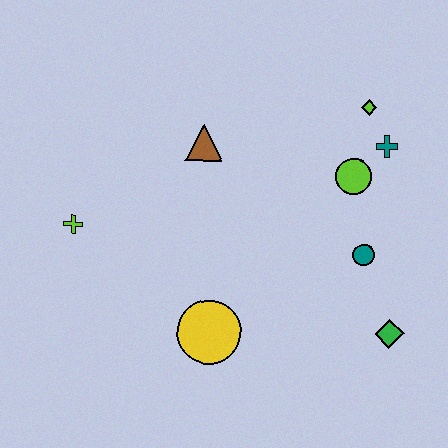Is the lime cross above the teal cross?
No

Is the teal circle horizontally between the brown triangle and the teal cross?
Yes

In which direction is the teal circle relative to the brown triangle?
The teal circle is to the right of the brown triangle.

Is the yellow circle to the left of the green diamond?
Yes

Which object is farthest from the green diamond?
The lime cross is farthest from the green diamond.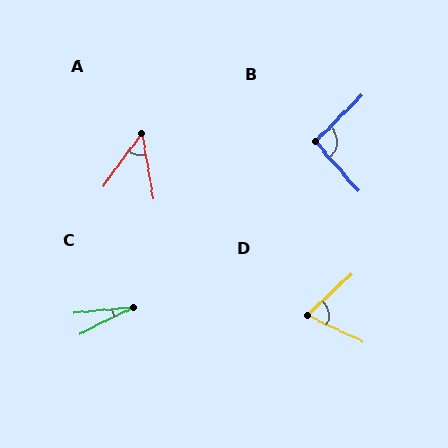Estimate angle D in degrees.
Approximately 69 degrees.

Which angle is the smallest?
C, at approximately 21 degrees.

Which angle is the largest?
B, at approximately 94 degrees.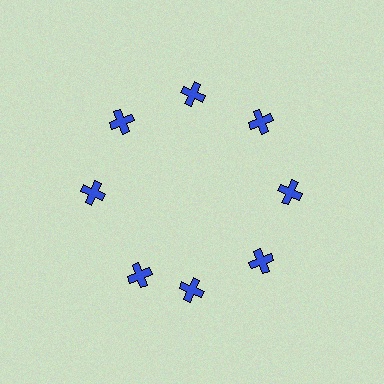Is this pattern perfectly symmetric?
No. The 8 blue crosses are arranged in a ring, but one element near the 8 o'clock position is rotated out of alignment along the ring, breaking the 8-fold rotational symmetry.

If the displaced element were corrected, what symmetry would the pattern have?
It would have 8-fold rotational symmetry — the pattern would map onto itself every 45 degrees.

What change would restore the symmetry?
The symmetry would be restored by rotating it back into even spacing with its neighbors so that all 8 crosses sit at equal angles and equal distance from the center.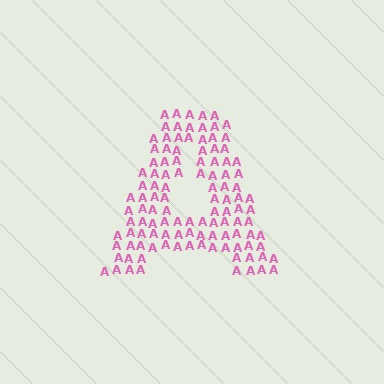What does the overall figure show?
The overall figure shows the letter A.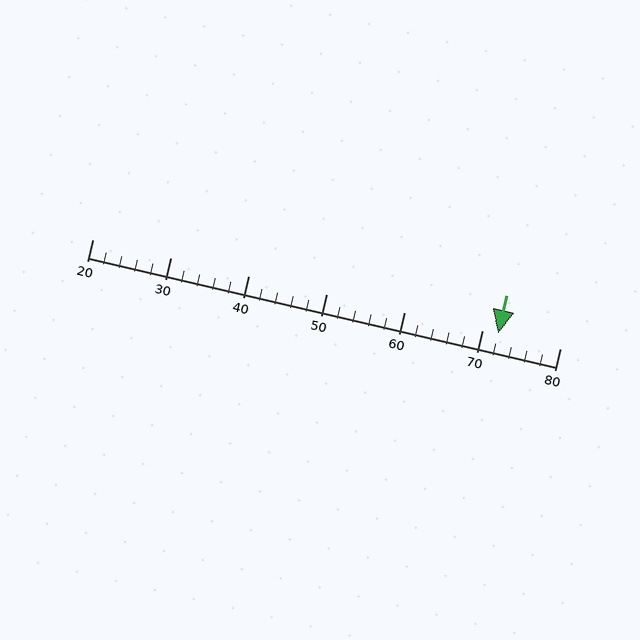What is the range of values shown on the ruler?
The ruler shows values from 20 to 80.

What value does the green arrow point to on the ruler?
The green arrow points to approximately 72.